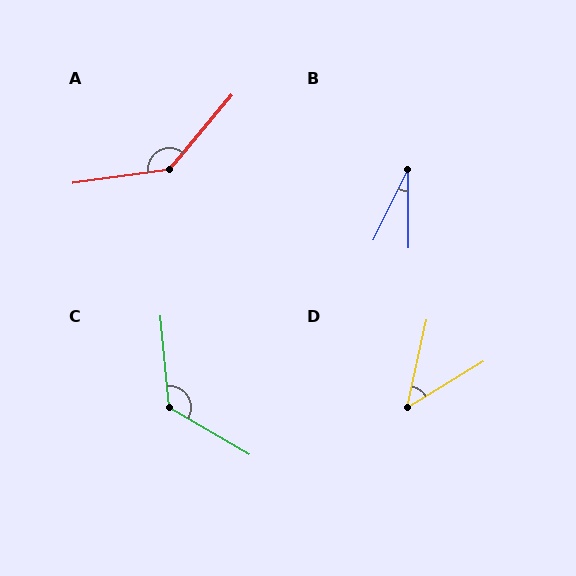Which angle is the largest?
A, at approximately 138 degrees.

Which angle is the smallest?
B, at approximately 26 degrees.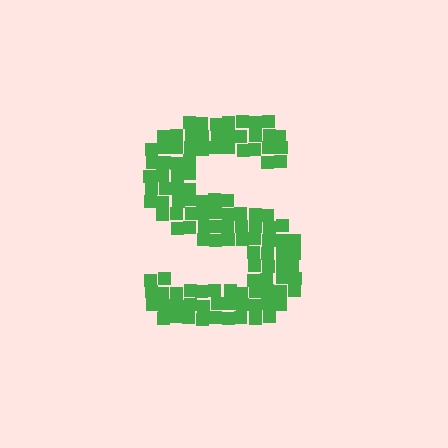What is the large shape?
The large shape is the letter S.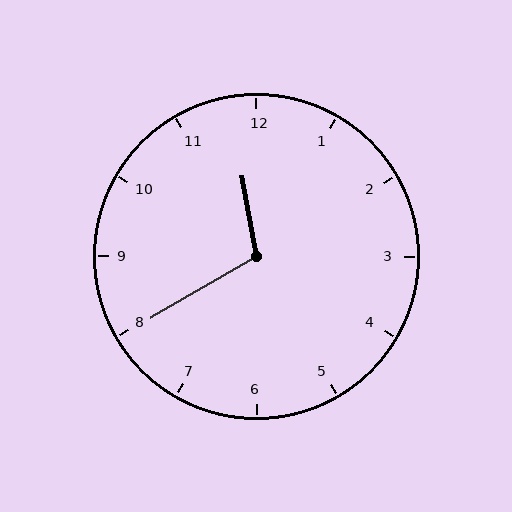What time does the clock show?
11:40.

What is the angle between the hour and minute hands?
Approximately 110 degrees.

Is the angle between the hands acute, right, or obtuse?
It is obtuse.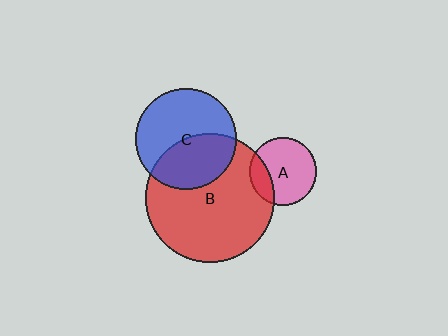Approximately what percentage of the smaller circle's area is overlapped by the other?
Approximately 40%.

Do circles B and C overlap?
Yes.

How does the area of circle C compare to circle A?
Approximately 2.2 times.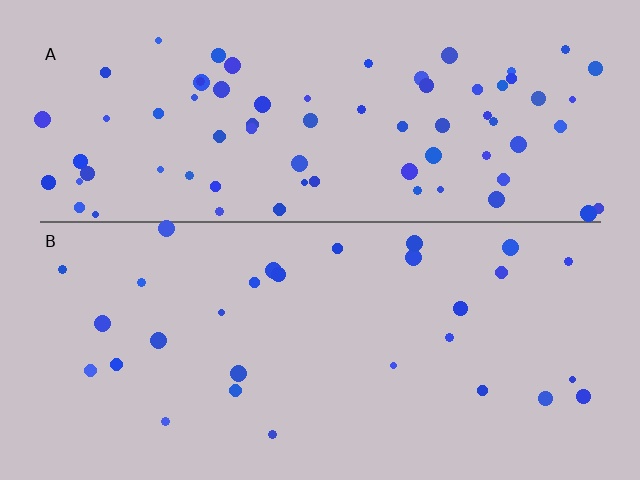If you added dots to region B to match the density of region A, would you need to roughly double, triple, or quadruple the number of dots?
Approximately triple.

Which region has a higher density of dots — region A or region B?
A (the top).